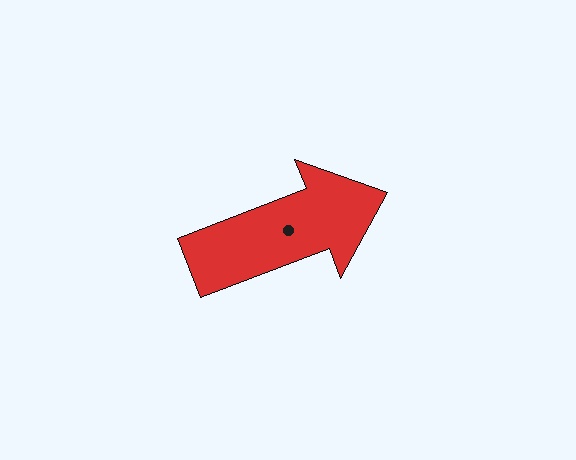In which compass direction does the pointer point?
East.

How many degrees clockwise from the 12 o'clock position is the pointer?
Approximately 69 degrees.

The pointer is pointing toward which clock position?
Roughly 2 o'clock.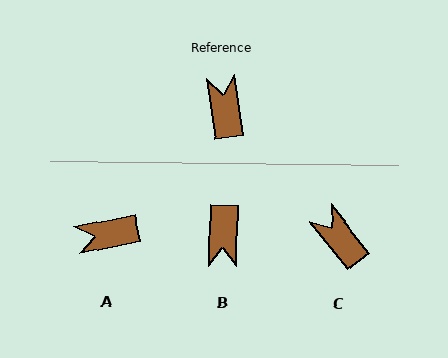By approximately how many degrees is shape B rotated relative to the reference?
Approximately 171 degrees counter-clockwise.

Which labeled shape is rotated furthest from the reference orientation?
B, about 171 degrees away.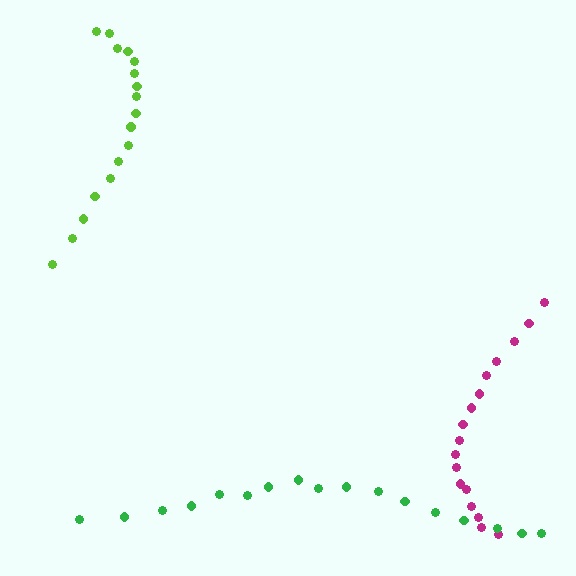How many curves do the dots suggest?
There are 3 distinct paths.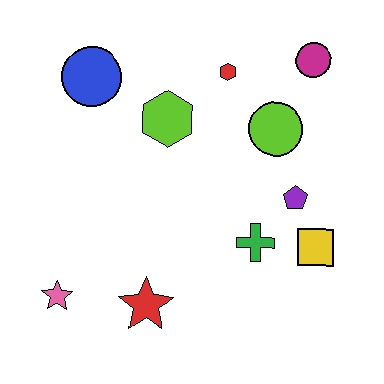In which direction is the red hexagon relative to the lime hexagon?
The red hexagon is to the right of the lime hexagon.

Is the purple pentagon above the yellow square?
Yes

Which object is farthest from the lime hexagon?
The pink star is farthest from the lime hexagon.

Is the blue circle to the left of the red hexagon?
Yes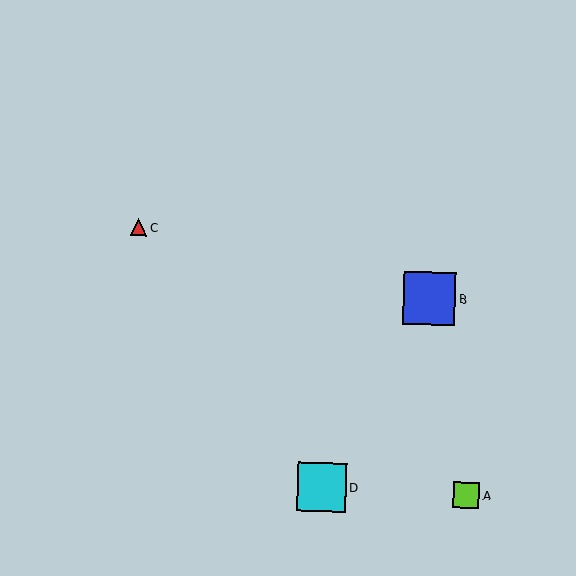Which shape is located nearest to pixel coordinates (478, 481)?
The lime square (labeled A) at (466, 495) is nearest to that location.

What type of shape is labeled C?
Shape C is a red triangle.